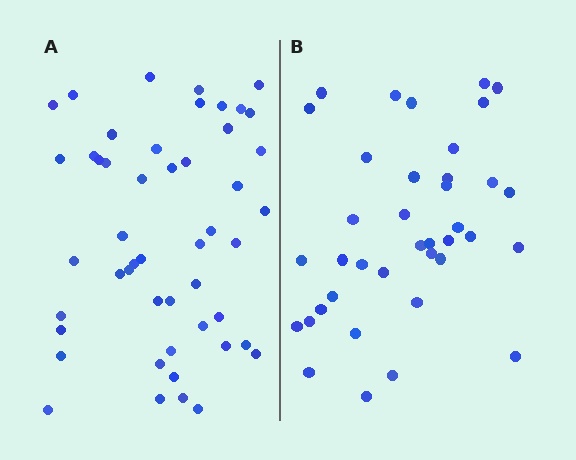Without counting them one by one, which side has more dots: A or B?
Region A (the left region) has more dots.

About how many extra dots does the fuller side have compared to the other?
Region A has roughly 12 or so more dots than region B.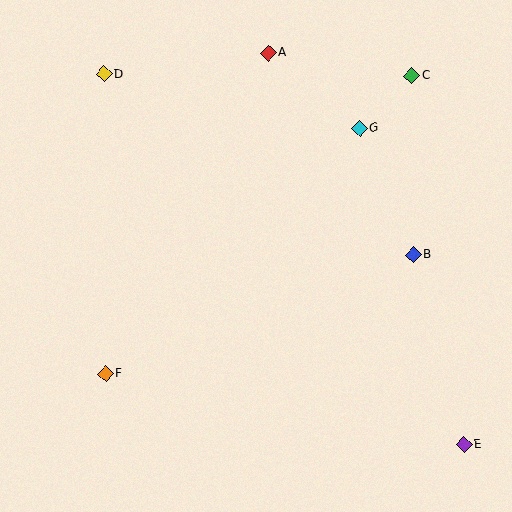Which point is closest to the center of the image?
Point B at (413, 255) is closest to the center.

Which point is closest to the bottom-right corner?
Point E is closest to the bottom-right corner.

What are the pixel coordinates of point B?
Point B is at (413, 255).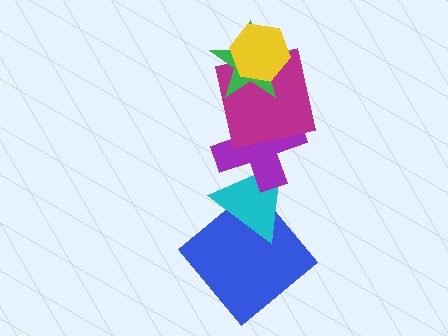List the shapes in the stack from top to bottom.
From top to bottom: the yellow hexagon, the green star, the magenta square, the purple cross, the cyan triangle, the blue diamond.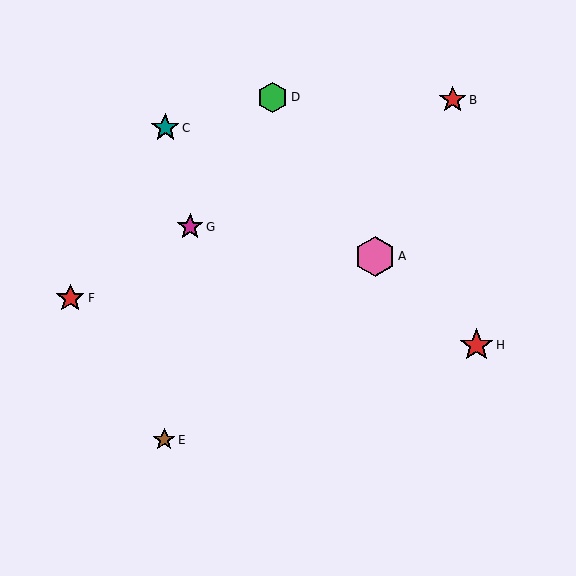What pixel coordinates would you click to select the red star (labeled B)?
Click at (453, 100) to select the red star B.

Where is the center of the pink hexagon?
The center of the pink hexagon is at (375, 256).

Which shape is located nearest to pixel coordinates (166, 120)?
The teal star (labeled C) at (165, 128) is nearest to that location.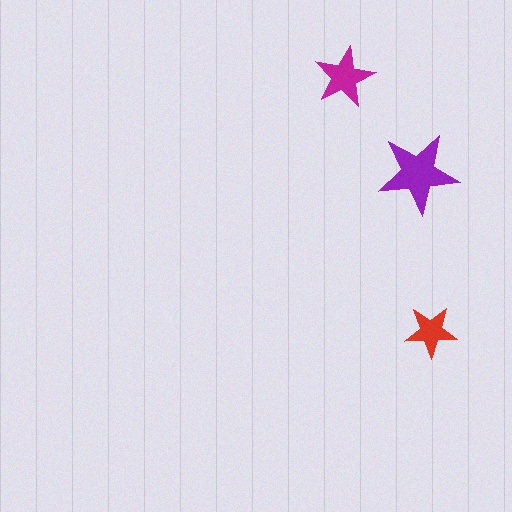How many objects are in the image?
There are 3 objects in the image.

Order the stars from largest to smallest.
the purple one, the magenta one, the red one.